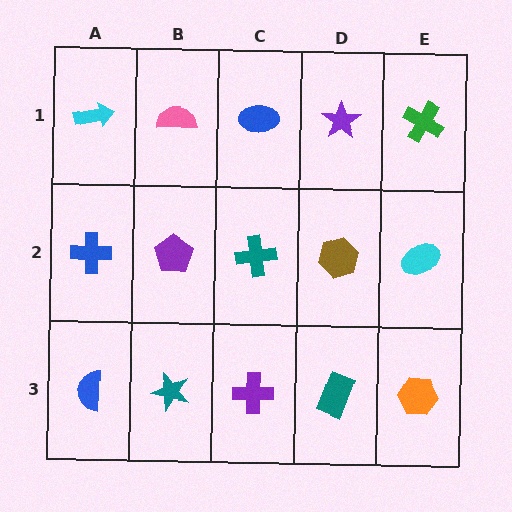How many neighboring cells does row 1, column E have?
2.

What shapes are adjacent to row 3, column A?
A blue cross (row 2, column A), a teal star (row 3, column B).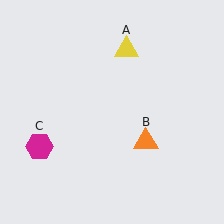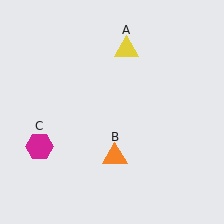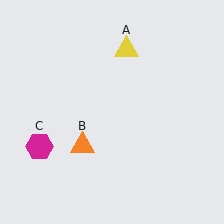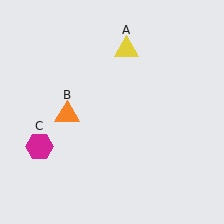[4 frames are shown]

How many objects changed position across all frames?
1 object changed position: orange triangle (object B).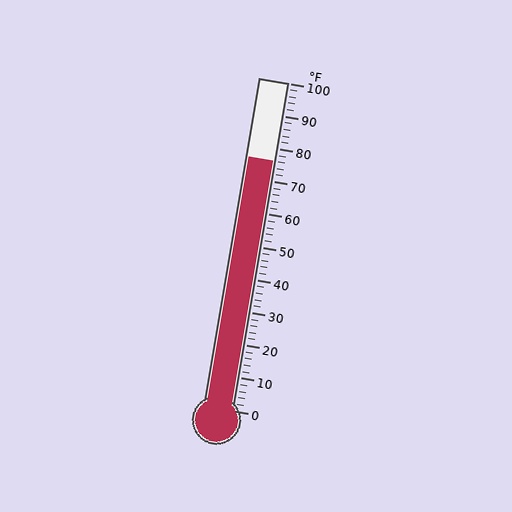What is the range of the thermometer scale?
The thermometer scale ranges from 0°F to 100°F.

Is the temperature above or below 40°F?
The temperature is above 40°F.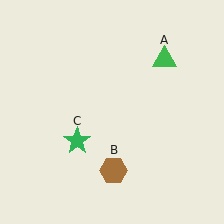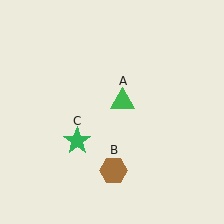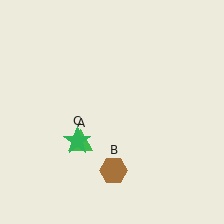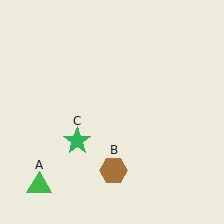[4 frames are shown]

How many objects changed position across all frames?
1 object changed position: green triangle (object A).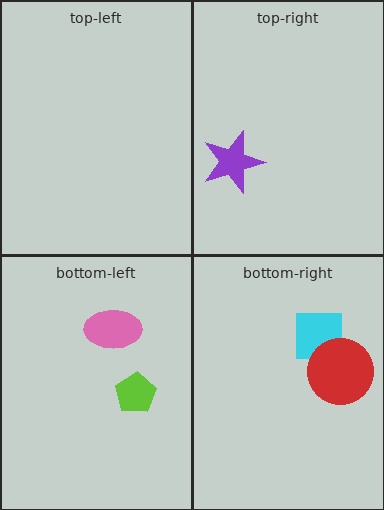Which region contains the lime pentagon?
The bottom-left region.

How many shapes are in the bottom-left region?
2.